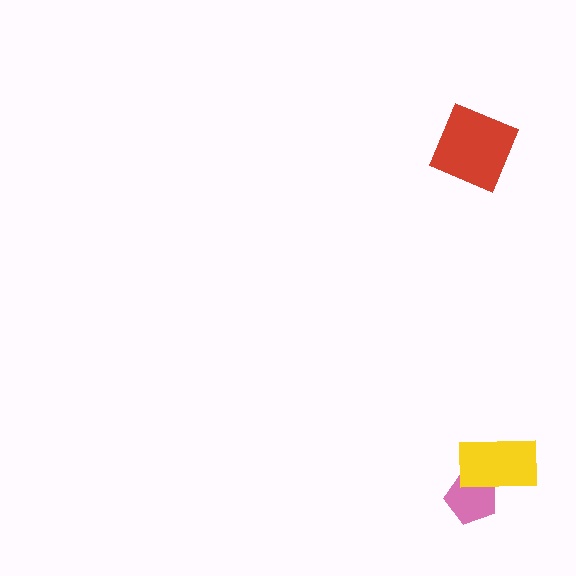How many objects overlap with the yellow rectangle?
1 object overlaps with the yellow rectangle.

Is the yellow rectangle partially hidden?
No, no other shape covers it.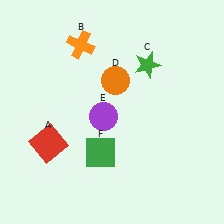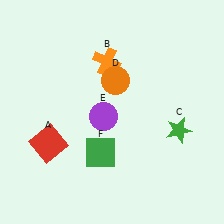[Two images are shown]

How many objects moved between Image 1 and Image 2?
2 objects moved between the two images.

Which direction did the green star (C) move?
The green star (C) moved down.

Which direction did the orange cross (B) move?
The orange cross (B) moved right.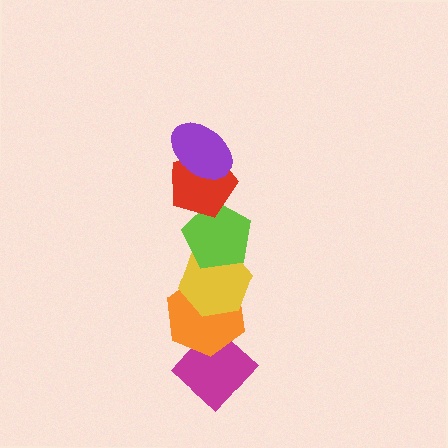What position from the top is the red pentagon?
The red pentagon is 2nd from the top.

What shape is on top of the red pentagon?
The purple ellipse is on top of the red pentagon.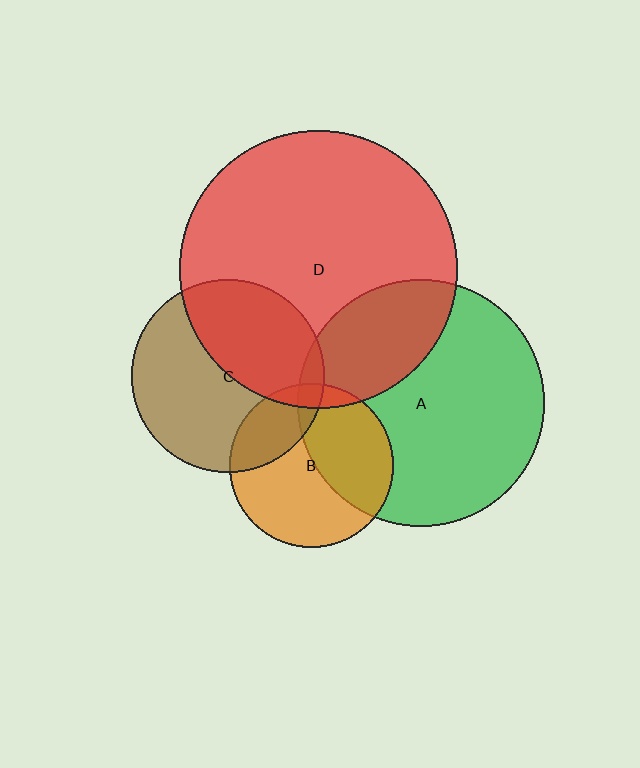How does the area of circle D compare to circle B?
Approximately 2.9 times.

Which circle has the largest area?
Circle D (red).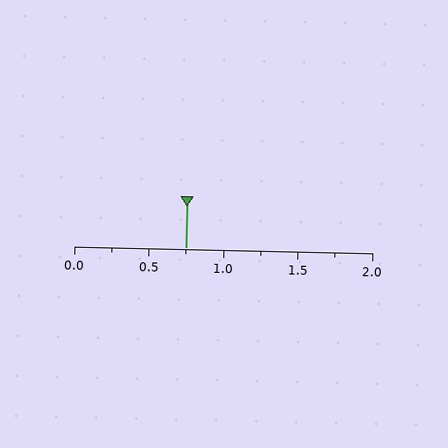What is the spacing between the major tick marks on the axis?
The major ticks are spaced 0.5 apart.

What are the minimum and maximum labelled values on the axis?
The axis runs from 0.0 to 2.0.